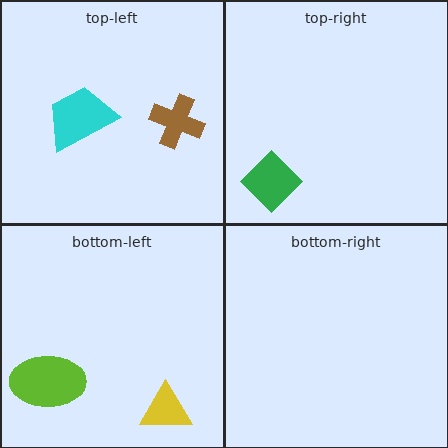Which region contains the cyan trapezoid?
The top-left region.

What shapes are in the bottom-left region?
The lime ellipse, the yellow triangle.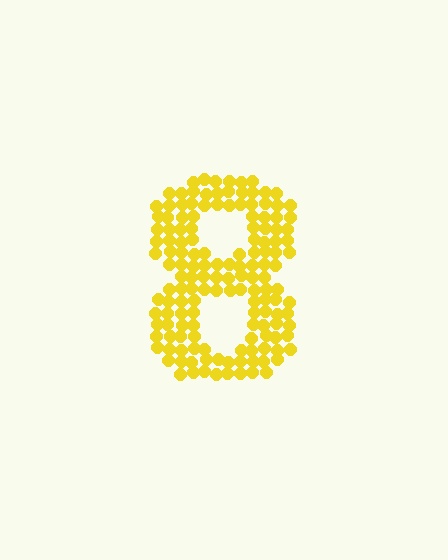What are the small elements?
The small elements are circles.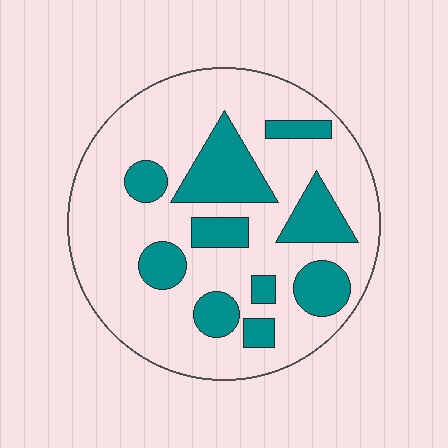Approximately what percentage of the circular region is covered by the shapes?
Approximately 25%.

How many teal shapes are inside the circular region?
10.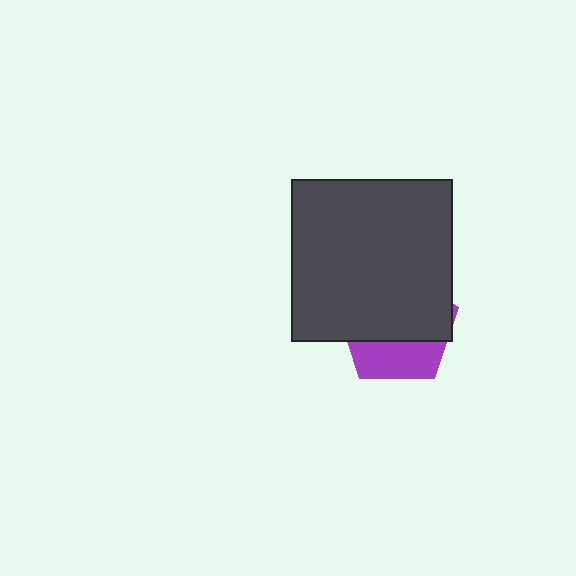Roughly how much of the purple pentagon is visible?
A small part of it is visible (roughly 34%).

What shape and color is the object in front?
The object in front is a dark gray square.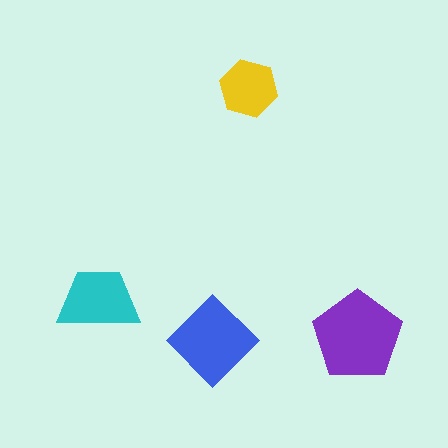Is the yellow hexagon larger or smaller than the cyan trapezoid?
Smaller.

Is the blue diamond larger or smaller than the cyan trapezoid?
Larger.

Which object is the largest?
The purple pentagon.